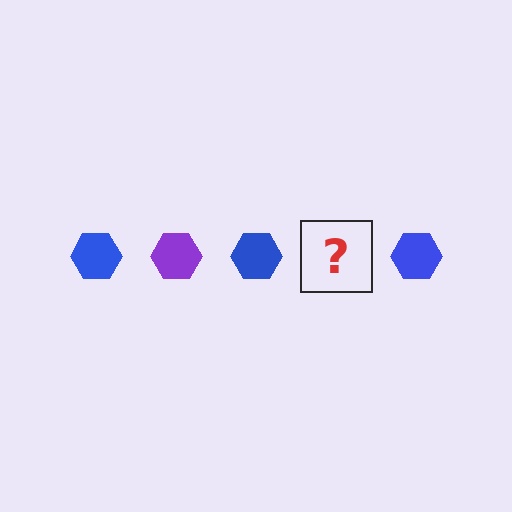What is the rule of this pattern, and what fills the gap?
The rule is that the pattern cycles through blue, purple hexagons. The gap should be filled with a purple hexagon.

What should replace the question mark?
The question mark should be replaced with a purple hexagon.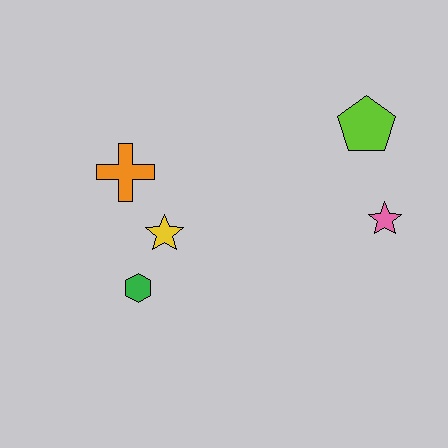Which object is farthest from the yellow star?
The lime pentagon is farthest from the yellow star.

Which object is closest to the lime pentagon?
The pink star is closest to the lime pentagon.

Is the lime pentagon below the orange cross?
No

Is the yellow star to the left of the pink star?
Yes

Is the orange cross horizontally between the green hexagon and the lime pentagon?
No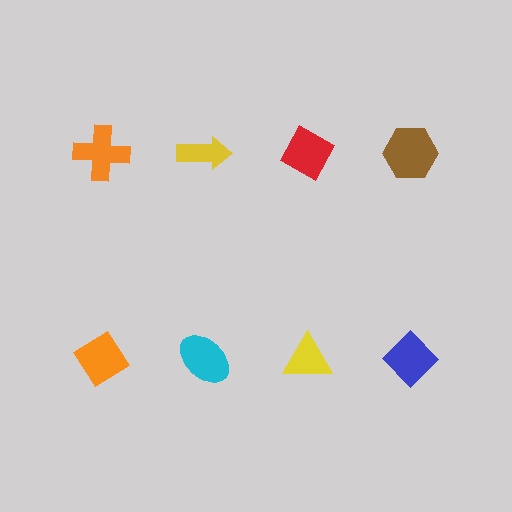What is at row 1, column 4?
A brown hexagon.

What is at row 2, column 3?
A yellow triangle.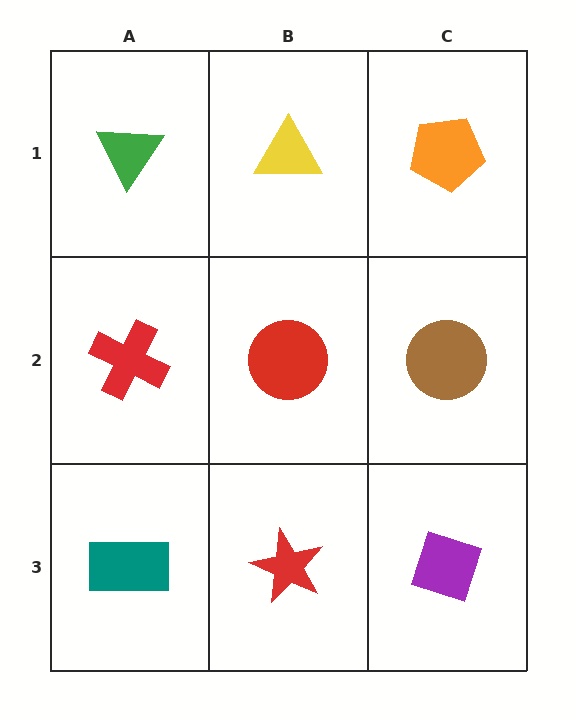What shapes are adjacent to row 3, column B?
A red circle (row 2, column B), a teal rectangle (row 3, column A), a purple diamond (row 3, column C).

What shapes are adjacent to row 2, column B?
A yellow triangle (row 1, column B), a red star (row 3, column B), a red cross (row 2, column A), a brown circle (row 2, column C).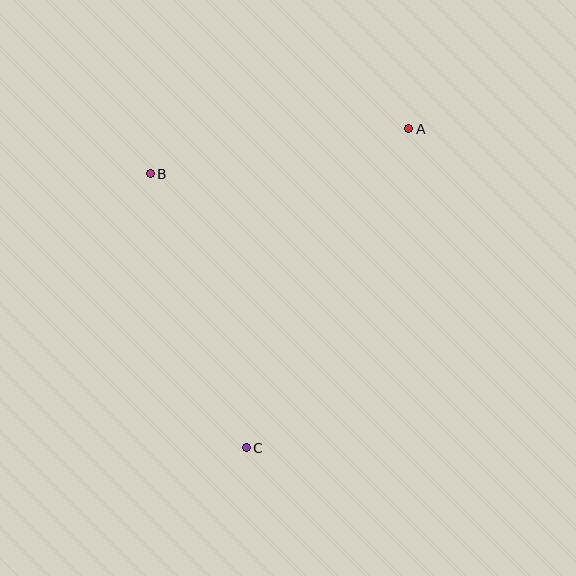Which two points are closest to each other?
Points A and B are closest to each other.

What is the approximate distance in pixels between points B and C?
The distance between B and C is approximately 290 pixels.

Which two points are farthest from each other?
Points A and C are farthest from each other.